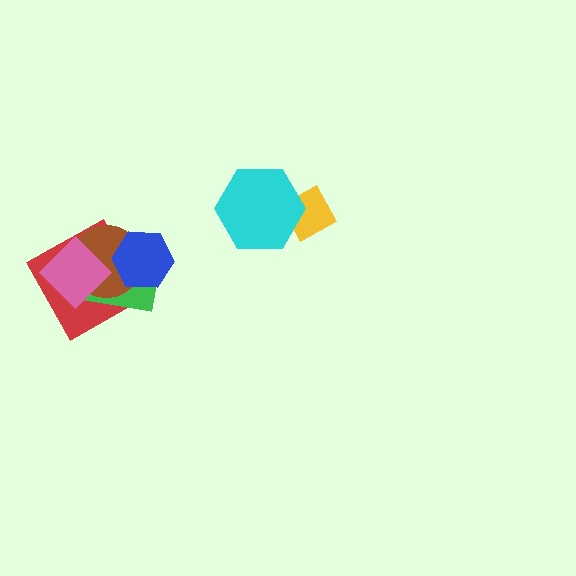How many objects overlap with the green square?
4 objects overlap with the green square.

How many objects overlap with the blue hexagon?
3 objects overlap with the blue hexagon.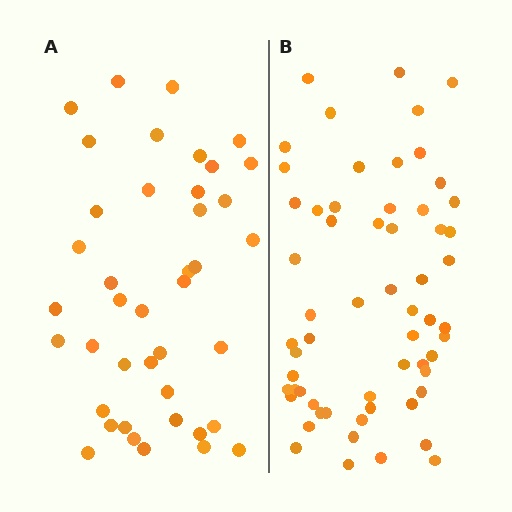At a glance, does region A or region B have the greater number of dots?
Region B (the right region) has more dots.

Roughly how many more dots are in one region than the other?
Region B has approximately 20 more dots than region A.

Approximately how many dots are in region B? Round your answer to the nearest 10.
About 60 dots.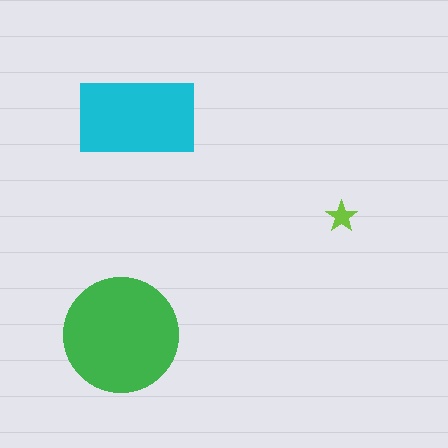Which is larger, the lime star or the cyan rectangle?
The cyan rectangle.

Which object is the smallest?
The lime star.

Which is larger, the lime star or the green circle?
The green circle.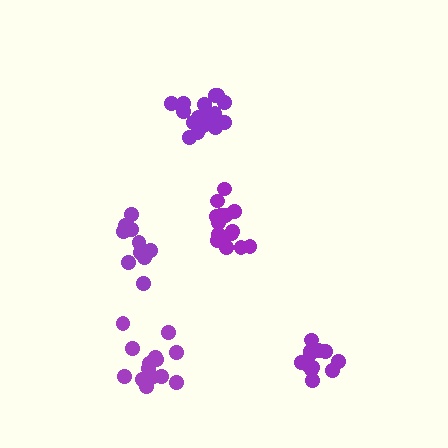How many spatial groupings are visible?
There are 5 spatial groupings.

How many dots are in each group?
Group 1: 11 dots, Group 2: 12 dots, Group 3: 14 dots, Group 4: 16 dots, Group 5: 15 dots (68 total).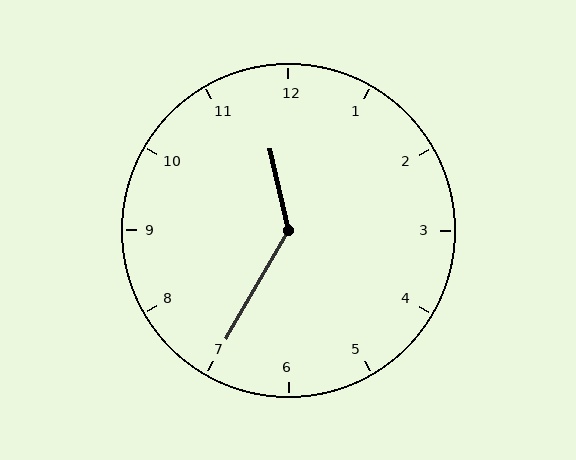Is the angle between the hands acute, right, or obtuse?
It is obtuse.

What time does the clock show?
11:35.